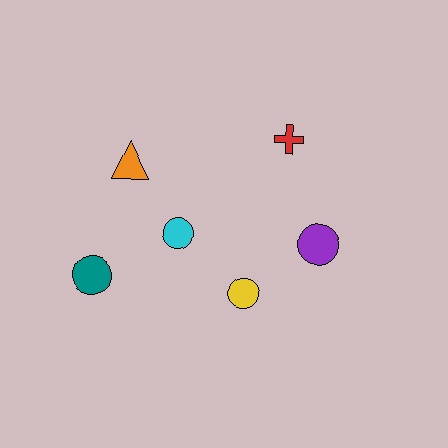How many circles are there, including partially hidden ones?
There are 4 circles.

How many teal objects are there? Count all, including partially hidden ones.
There is 1 teal object.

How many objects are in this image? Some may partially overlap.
There are 6 objects.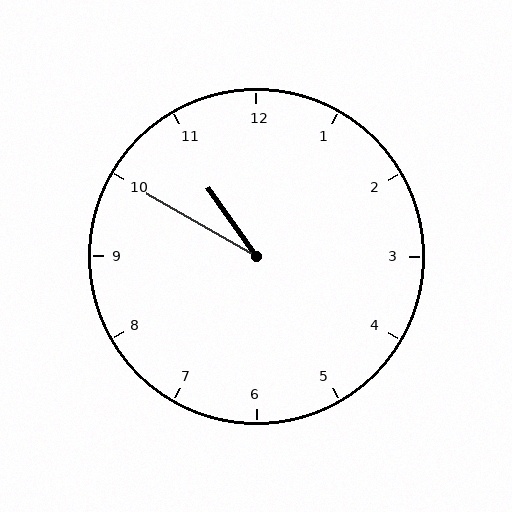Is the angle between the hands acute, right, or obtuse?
It is acute.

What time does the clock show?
10:50.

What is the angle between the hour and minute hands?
Approximately 25 degrees.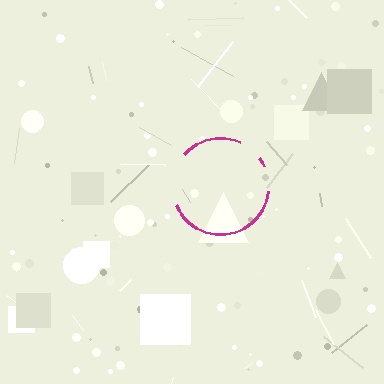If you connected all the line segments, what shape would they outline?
They would outline a circle.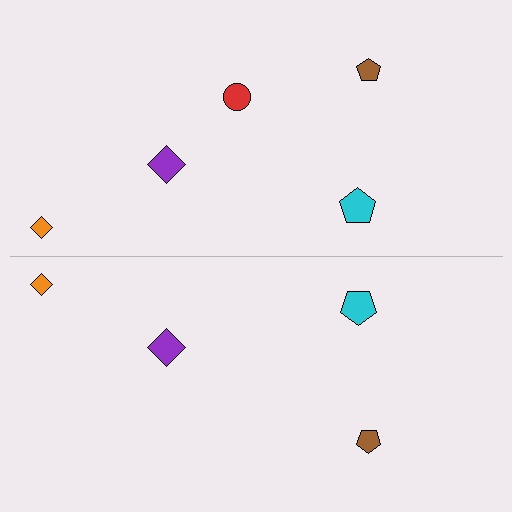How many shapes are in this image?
There are 9 shapes in this image.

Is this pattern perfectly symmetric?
No, the pattern is not perfectly symmetric. A red circle is missing from the bottom side.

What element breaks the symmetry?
A red circle is missing from the bottom side.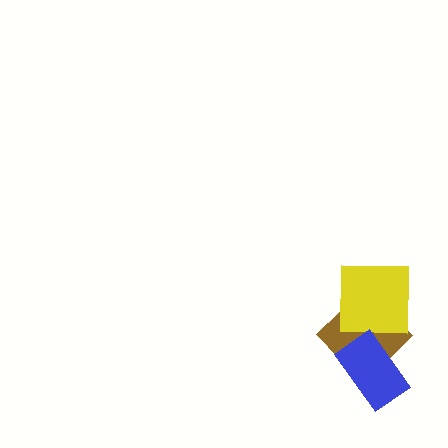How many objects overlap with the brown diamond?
2 objects overlap with the brown diamond.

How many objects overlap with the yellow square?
1 object overlaps with the yellow square.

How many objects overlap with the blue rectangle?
1 object overlaps with the blue rectangle.